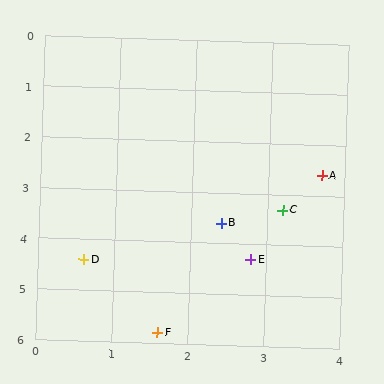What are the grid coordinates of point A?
Point A is at approximately (3.7, 2.6).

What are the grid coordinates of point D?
Point D is at approximately (0.6, 4.4).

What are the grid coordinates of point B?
Point B is at approximately (2.4, 3.6).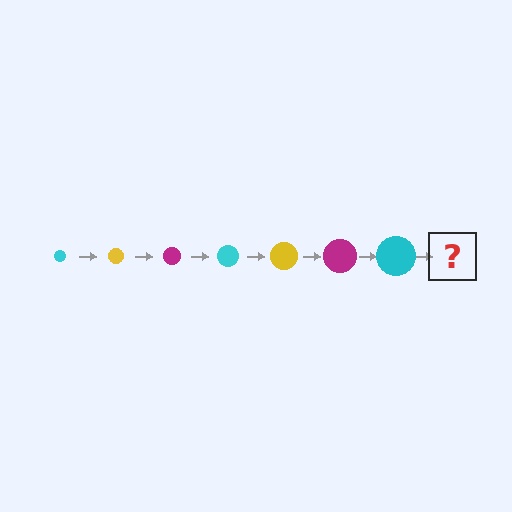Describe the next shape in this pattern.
It should be a yellow circle, larger than the previous one.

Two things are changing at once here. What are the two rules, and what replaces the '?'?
The two rules are that the circle grows larger each step and the color cycles through cyan, yellow, and magenta. The '?' should be a yellow circle, larger than the previous one.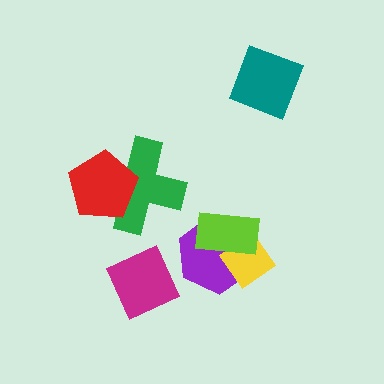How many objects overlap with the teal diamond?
0 objects overlap with the teal diamond.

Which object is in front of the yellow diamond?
The lime rectangle is in front of the yellow diamond.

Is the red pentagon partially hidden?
No, no other shape covers it.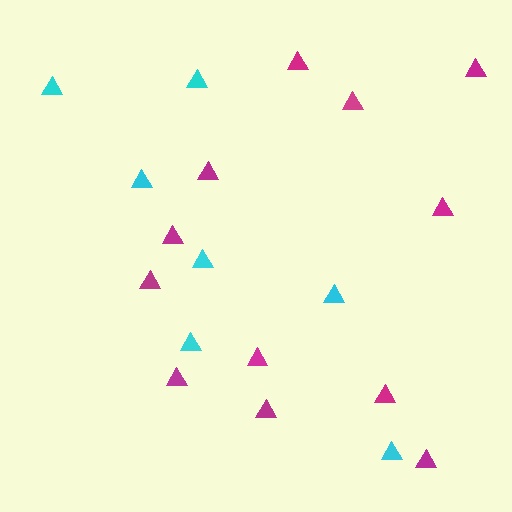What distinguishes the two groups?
There are 2 groups: one group of magenta triangles (12) and one group of cyan triangles (7).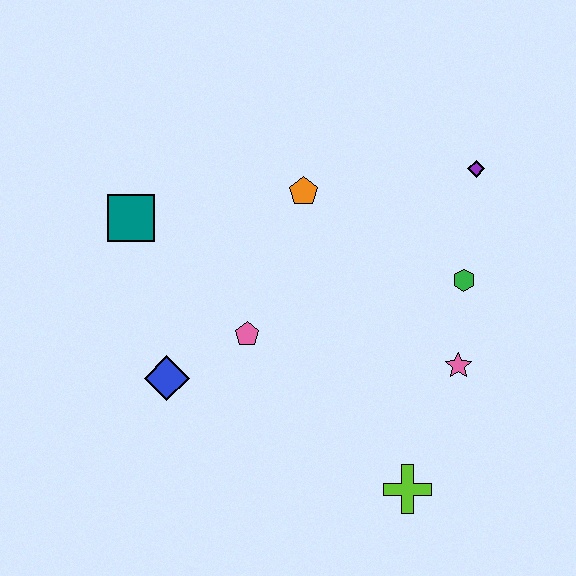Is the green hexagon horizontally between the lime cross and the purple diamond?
Yes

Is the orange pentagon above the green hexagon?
Yes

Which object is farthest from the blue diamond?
The purple diamond is farthest from the blue diamond.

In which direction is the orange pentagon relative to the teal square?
The orange pentagon is to the right of the teal square.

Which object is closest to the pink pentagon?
The blue diamond is closest to the pink pentagon.